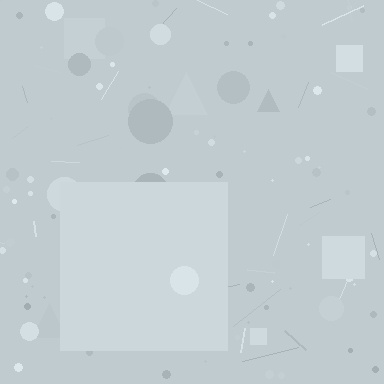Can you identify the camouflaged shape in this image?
The camouflaged shape is a square.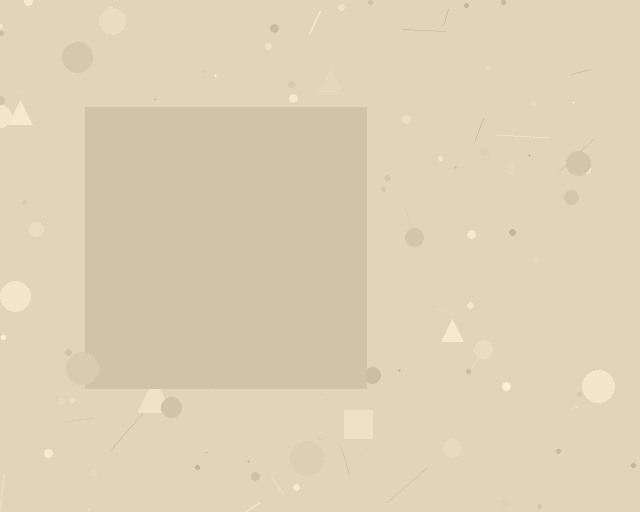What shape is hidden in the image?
A square is hidden in the image.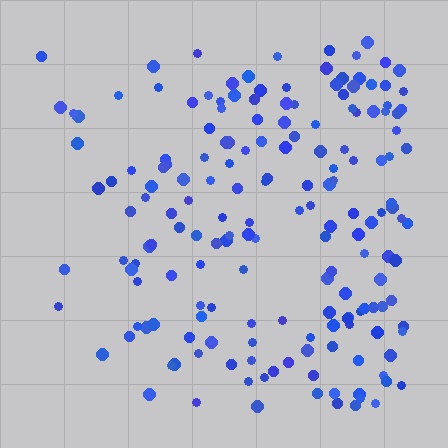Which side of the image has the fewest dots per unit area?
The left.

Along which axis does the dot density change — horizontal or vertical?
Horizontal.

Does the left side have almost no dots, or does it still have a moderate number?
Still a moderate number, just noticeably fewer than the right.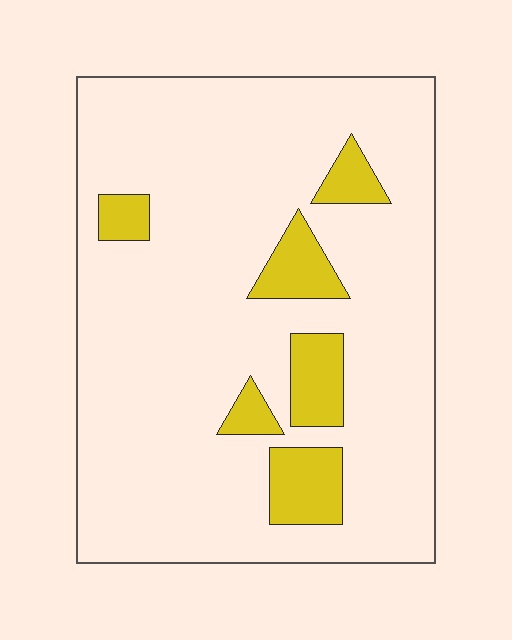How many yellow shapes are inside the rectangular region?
6.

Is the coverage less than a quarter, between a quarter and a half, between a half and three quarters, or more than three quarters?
Less than a quarter.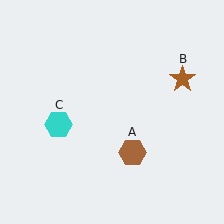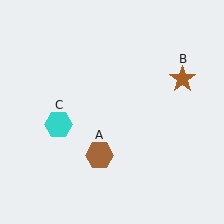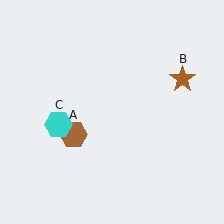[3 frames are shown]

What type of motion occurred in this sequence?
The brown hexagon (object A) rotated clockwise around the center of the scene.